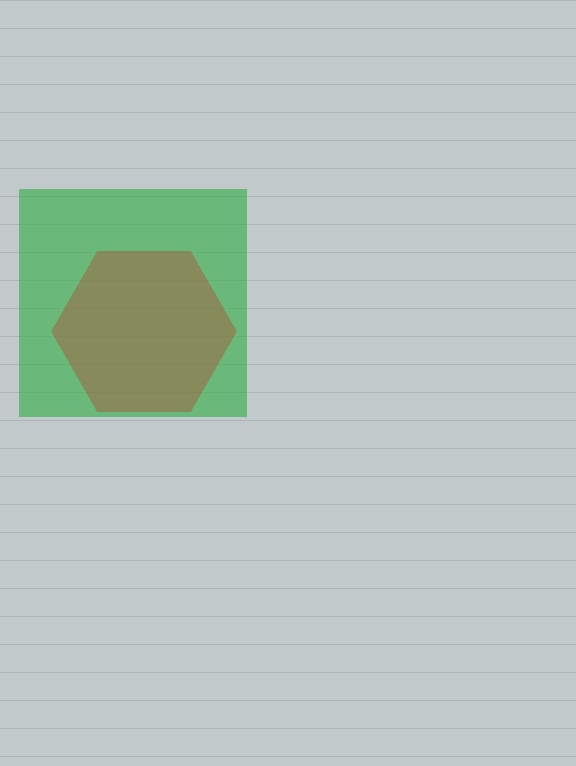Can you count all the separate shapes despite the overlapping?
Yes, there are 2 separate shapes.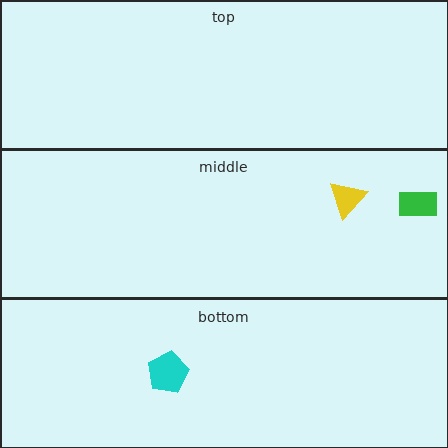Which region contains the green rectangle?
The middle region.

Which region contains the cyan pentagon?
The bottom region.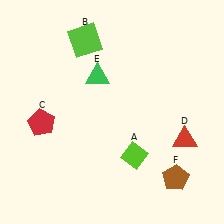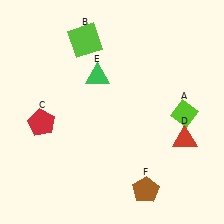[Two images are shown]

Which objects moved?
The objects that moved are: the lime diamond (A), the brown pentagon (F).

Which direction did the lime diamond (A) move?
The lime diamond (A) moved right.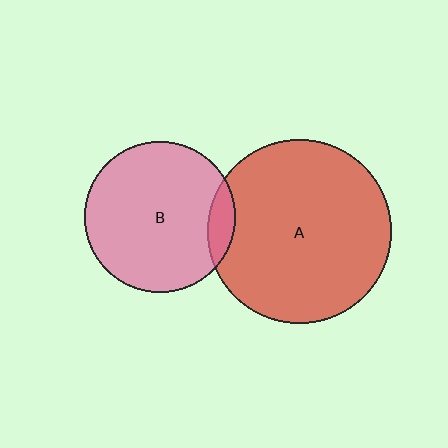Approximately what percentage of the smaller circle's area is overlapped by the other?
Approximately 10%.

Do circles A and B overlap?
Yes.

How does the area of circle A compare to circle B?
Approximately 1.5 times.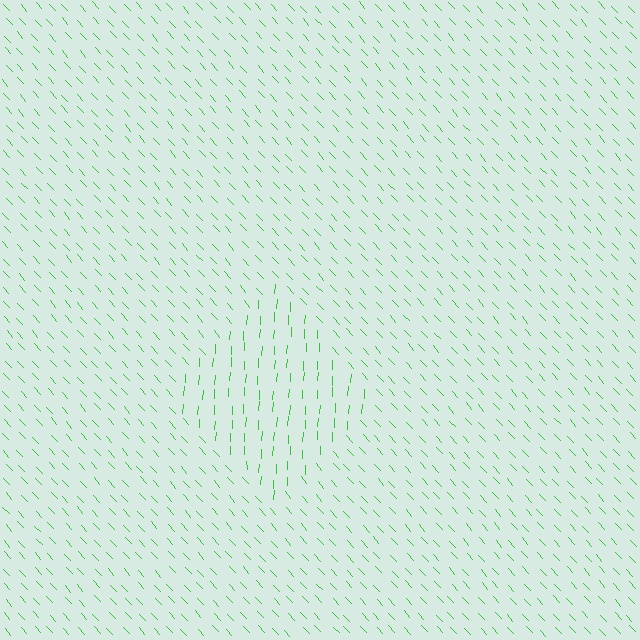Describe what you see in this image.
The image is filled with small green line segments. A diamond region in the image has lines oriented differently from the surrounding lines, creating a visible texture boundary.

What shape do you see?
I see a diamond.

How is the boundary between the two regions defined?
The boundary is defined purely by a change in line orientation (approximately 45 degrees difference). All lines are the same color and thickness.